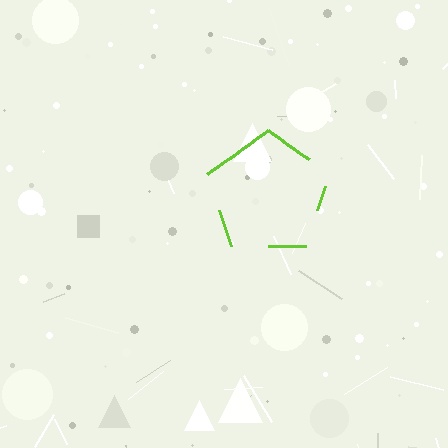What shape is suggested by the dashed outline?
The dashed outline suggests a pentagon.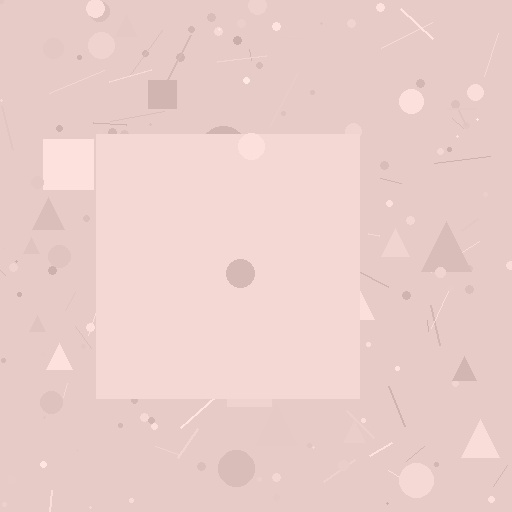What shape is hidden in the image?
A square is hidden in the image.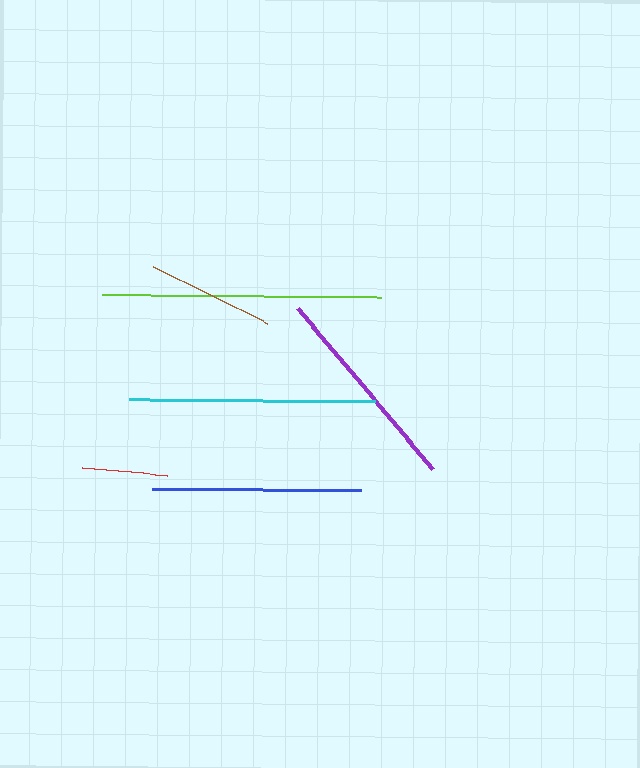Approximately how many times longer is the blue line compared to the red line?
The blue line is approximately 2.5 times the length of the red line.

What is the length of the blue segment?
The blue segment is approximately 209 pixels long.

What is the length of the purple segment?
The purple segment is approximately 210 pixels long.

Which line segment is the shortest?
The red line is the shortest at approximately 85 pixels.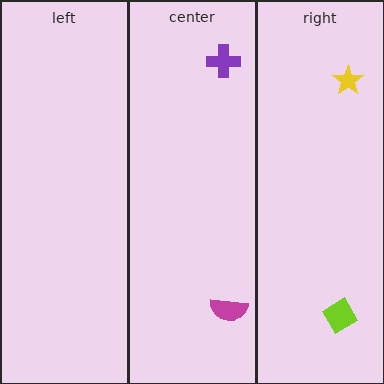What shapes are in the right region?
The yellow star, the lime diamond.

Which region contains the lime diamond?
The right region.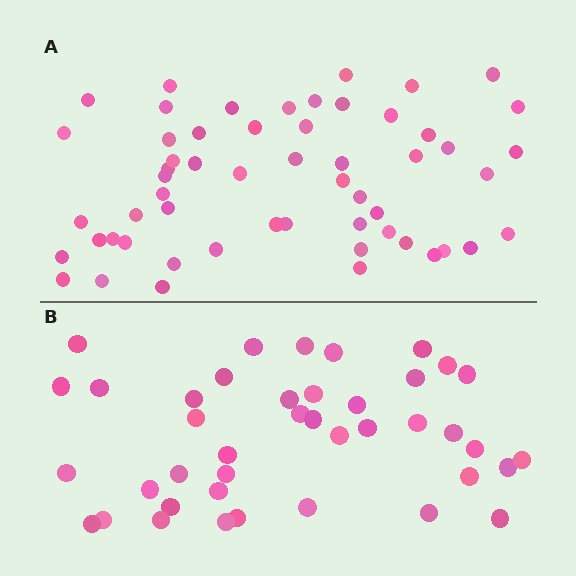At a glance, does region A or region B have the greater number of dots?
Region A (the top region) has more dots.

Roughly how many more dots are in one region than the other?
Region A has approximately 15 more dots than region B.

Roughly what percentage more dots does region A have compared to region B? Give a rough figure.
About 35% more.